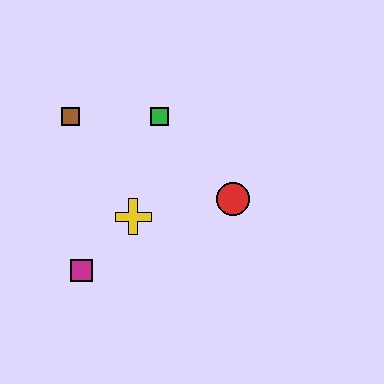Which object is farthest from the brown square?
The red circle is farthest from the brown square.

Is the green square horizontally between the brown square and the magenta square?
No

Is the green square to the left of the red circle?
Yes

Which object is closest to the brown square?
The green square is closest to the brown square.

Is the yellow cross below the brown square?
Yes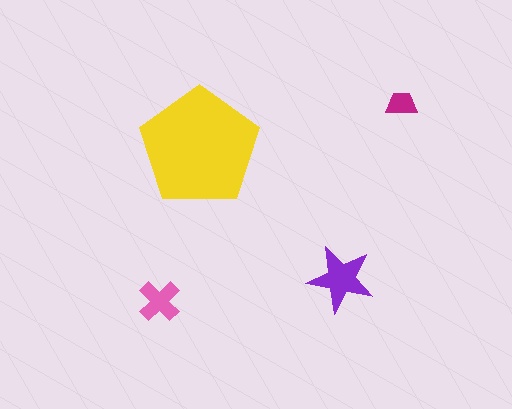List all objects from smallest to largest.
The magenta trapezoid, the pink cross, the purple star, the yellow pentagon.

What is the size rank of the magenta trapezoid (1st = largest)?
4th.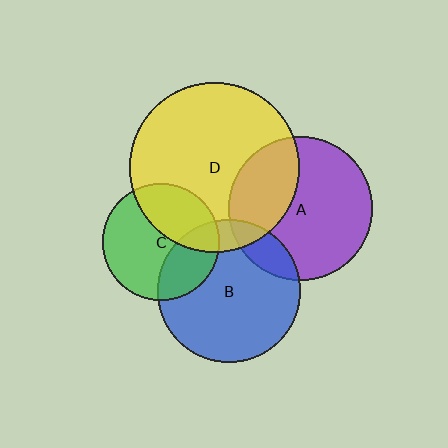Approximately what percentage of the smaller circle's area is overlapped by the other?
Approximately 15%.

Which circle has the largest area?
Circle D (yellow).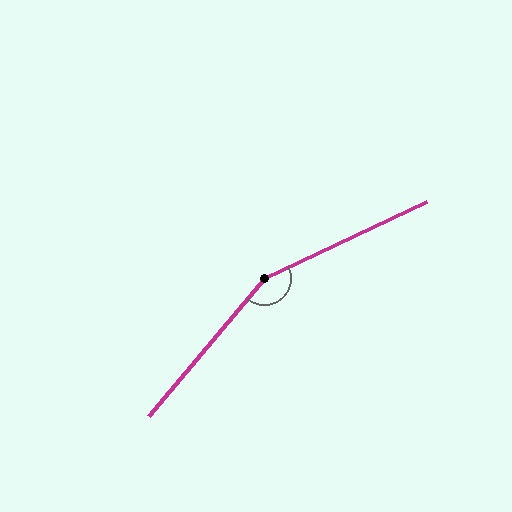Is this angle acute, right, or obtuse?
It is obtuse.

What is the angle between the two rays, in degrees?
Approximately 156 degrees.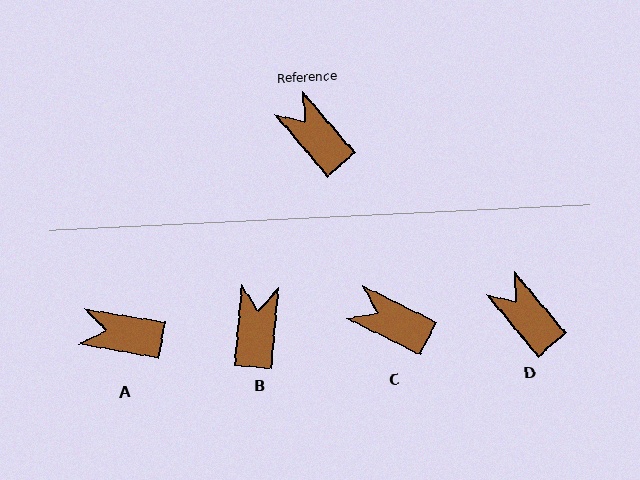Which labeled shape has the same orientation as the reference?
D.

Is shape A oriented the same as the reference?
No, it is off by about 40 degrees.